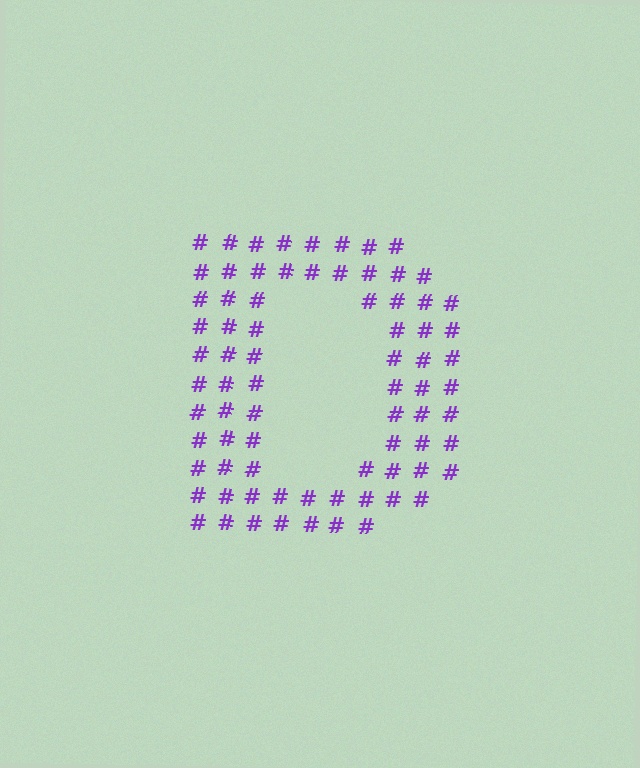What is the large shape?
The large shape is the letter D.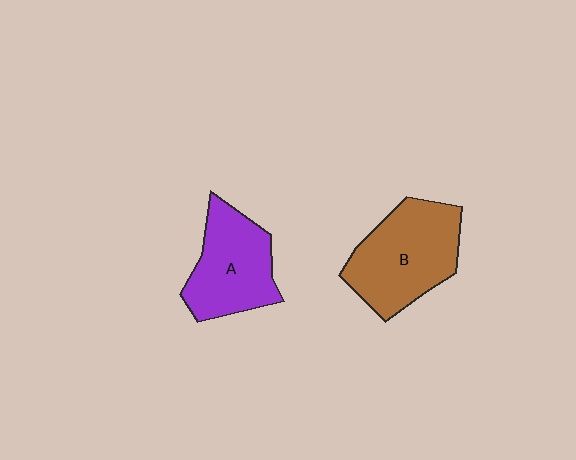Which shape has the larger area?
Shape B (brown).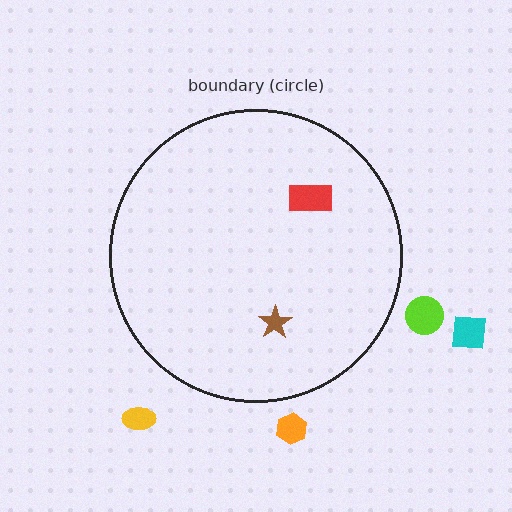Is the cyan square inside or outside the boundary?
Outside.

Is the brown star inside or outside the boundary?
Inside.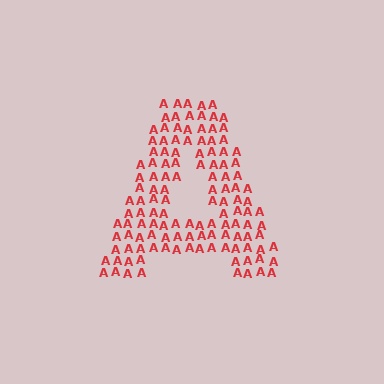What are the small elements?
The small elements are letter A's.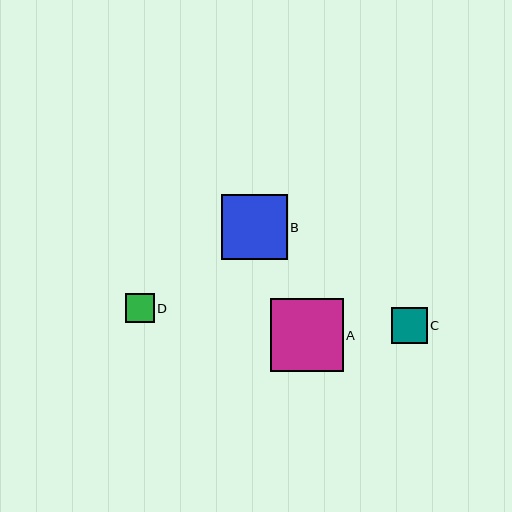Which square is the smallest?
Square D is the smallest with a size of approximately 29 pixels.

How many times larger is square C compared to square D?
Square C is approximately 1.2 times the size of square D.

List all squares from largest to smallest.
From largest to smallest: A, B, C, D.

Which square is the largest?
Square A is the largest with a size of approximately 73 pixels.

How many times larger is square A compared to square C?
Square A is approximately 2.0 times the size of square C.